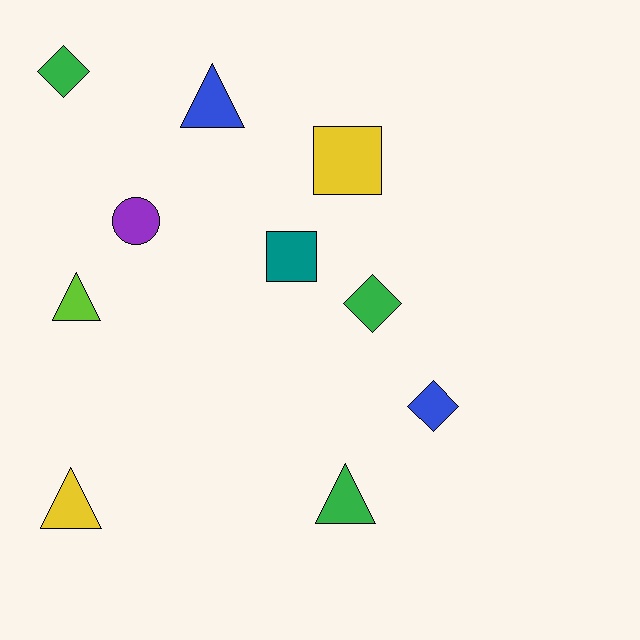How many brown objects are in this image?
There are no brown objects.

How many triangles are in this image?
There are 4 triangles.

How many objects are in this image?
There are 10 objects.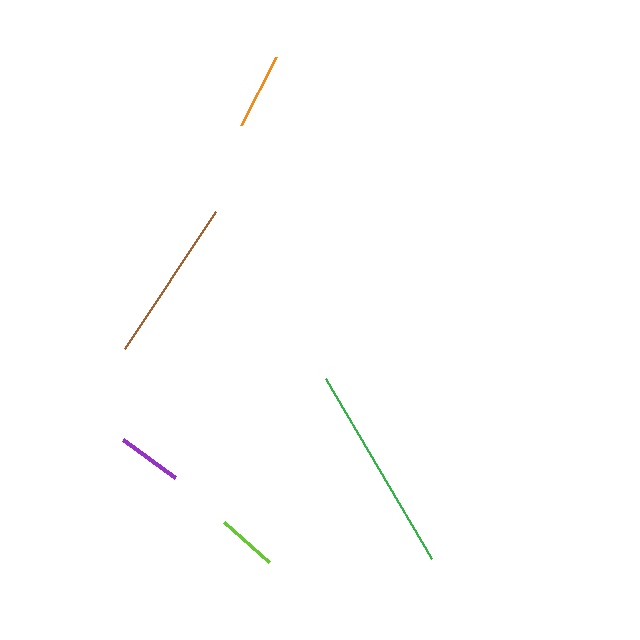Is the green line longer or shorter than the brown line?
The green line is longer than the brown line.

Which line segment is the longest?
The green line is the longest at approximately 210 pixels.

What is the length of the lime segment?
The lime segment is approximately 61 pixels long.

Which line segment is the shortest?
The lime line is the shortest at approximately 61 pixels.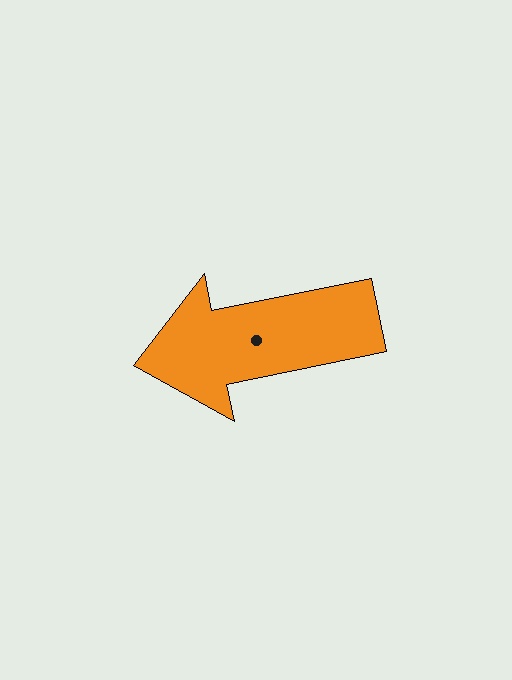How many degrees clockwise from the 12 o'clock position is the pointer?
Approximately 258 degrees.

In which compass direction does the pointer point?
West.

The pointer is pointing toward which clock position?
Roughly 9 o'clock.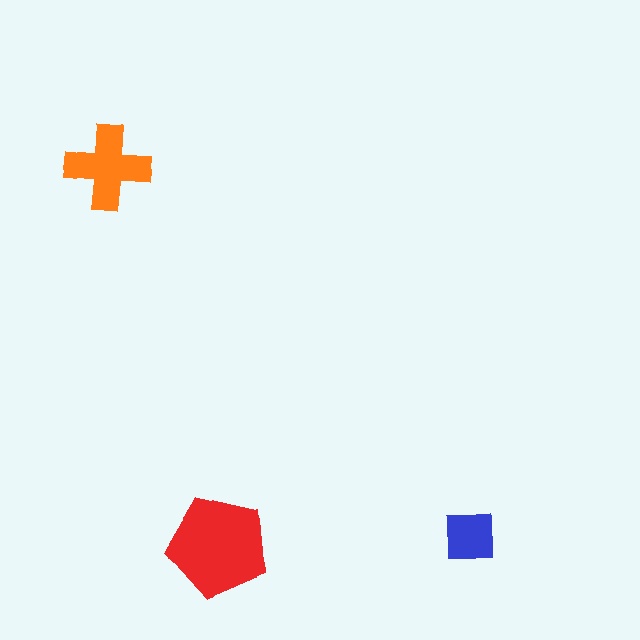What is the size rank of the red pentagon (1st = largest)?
1st.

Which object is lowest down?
The red pentagon is bottommost.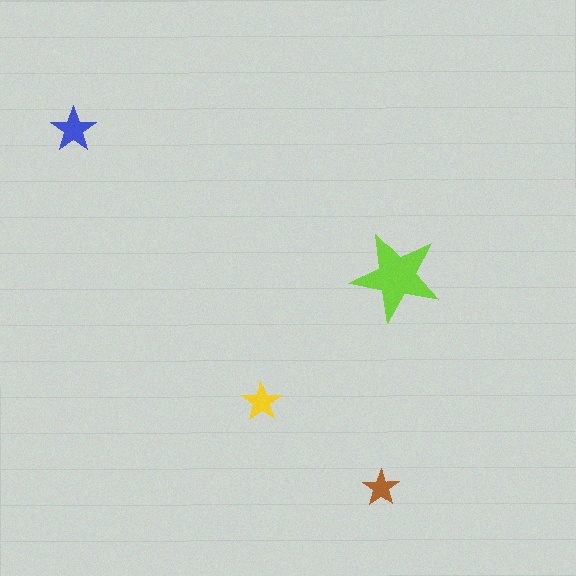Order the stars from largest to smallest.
the lime one, the blue one, the yellow one, the brown one.